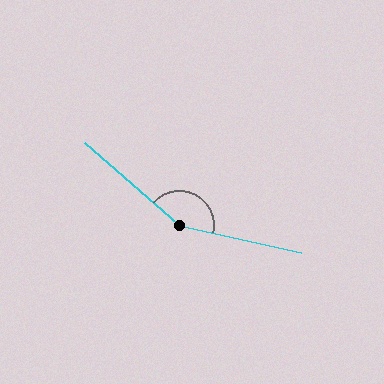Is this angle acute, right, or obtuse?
It is obtuse.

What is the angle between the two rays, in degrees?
Approximately 152 degrees.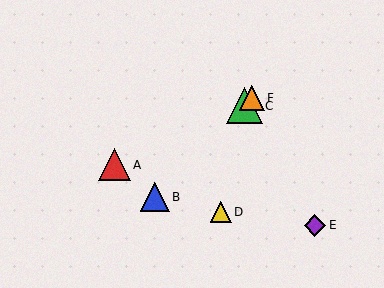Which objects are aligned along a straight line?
Objects B, C, F are aligned along a straight line.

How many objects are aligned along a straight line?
3 objects (B, C, F) are aligned along a straight line.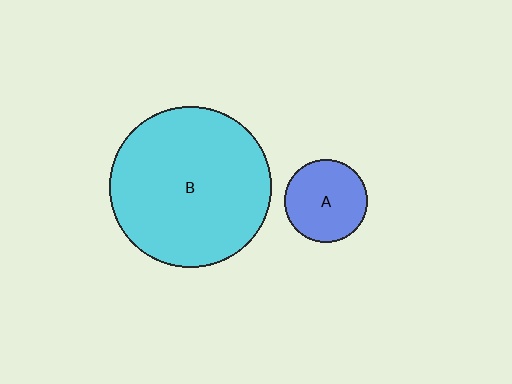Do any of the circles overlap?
No, none of the circles overlap.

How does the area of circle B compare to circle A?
Approximately 3.8 times.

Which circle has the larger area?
Circle B (cyan).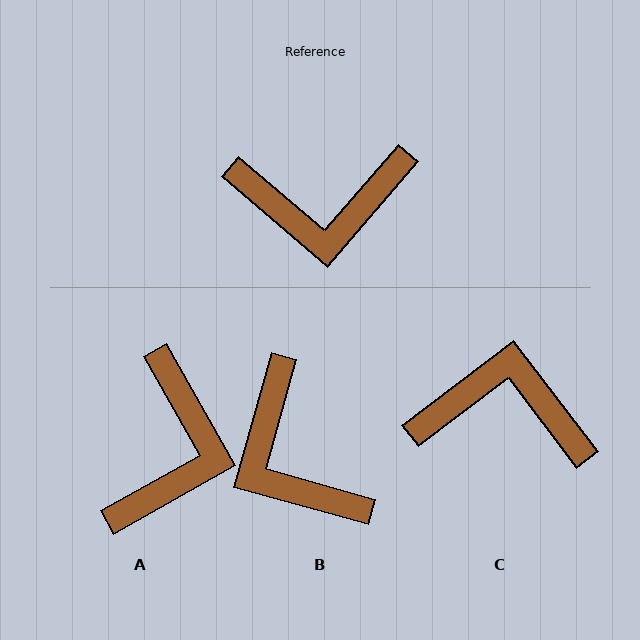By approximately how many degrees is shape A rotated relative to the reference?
Approximately 70 degrees counter-clockwise.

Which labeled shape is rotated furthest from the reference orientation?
C, about 168 degrees away.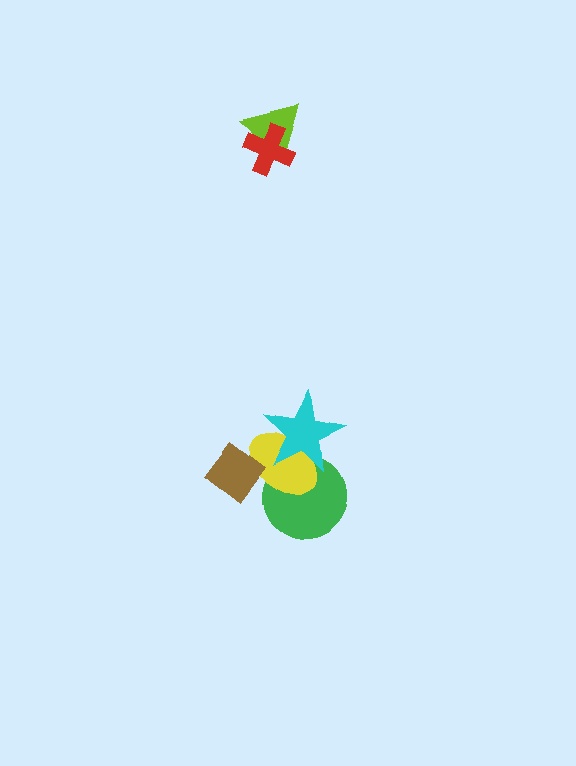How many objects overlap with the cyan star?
2 objects overlap with the cyan star.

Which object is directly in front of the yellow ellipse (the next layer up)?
The cyan star is directly in front of the yellow ellipse.